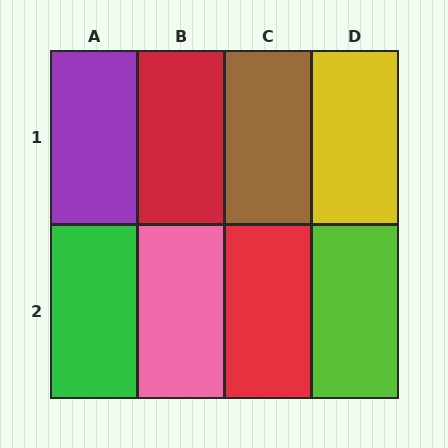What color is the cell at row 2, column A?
Green.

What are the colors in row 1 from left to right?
Purple, red, brown, yellow.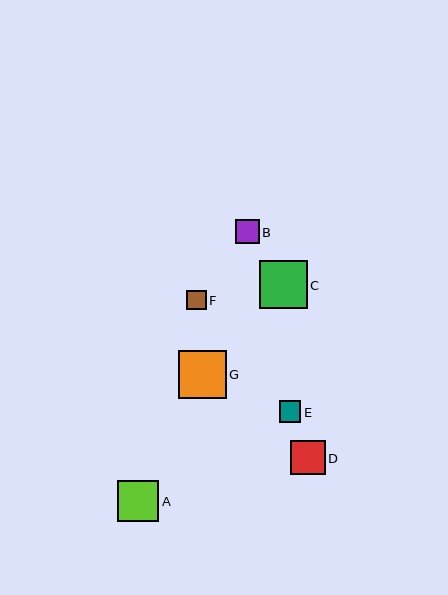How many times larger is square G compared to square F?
Square G is approximately 2.4 times the size of square F.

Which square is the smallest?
Square F is the smallest with a size of approximately 20 pixels.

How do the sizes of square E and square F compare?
Square E and square F are approximately the same size.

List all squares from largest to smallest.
From largest to smallest: C, G, A, D, B, E, F.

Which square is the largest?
Square C is the largest with a size of approximately 48 pixels.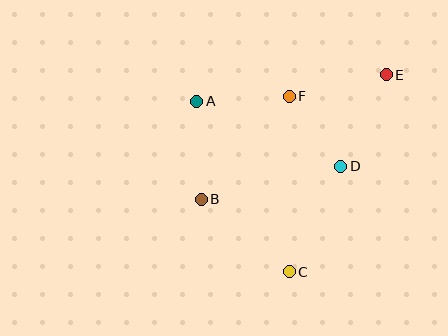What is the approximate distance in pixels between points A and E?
The distance between A and E is approximately 191 pixels.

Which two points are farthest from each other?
Points B and E are farthest from each other.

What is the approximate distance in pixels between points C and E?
The distance between C and E is approximately 219 pixels.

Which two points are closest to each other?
Points D and F are closest to each other.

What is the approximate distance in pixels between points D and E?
The distance between D and E is approximately 102 pixels.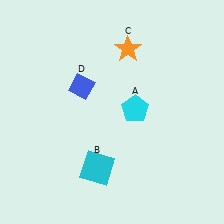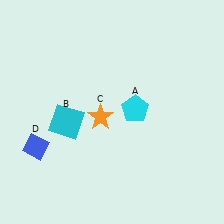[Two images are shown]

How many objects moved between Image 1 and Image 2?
3 objects moved between the two images.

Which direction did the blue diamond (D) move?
The blue diamond (D) moved down.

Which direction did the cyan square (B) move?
The cyan square (B) moved up.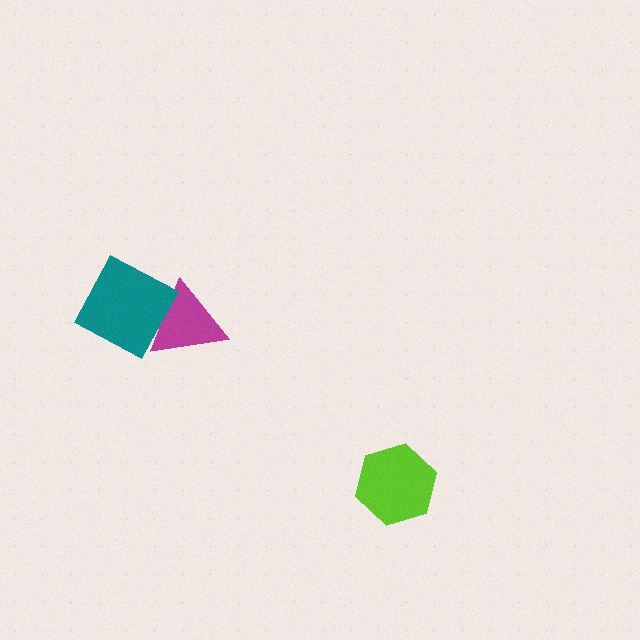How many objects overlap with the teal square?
1 object overlaps with the teal square.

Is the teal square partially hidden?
No, no other shape covers it.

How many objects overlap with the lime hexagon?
0 objects overlap with the lime hexagon.